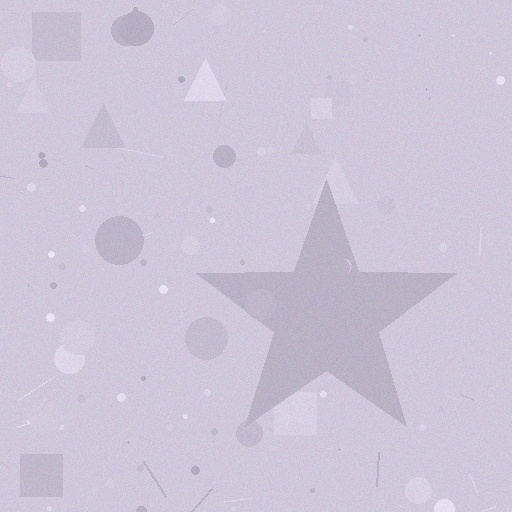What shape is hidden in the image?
A star is hidden in the image.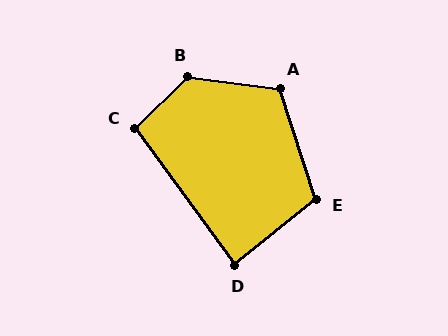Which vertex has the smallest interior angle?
D, at approximately 87 degrees.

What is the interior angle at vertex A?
Approximately 115 degrees (obtuse).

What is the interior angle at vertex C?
Approximately 98 degrees (obtuse).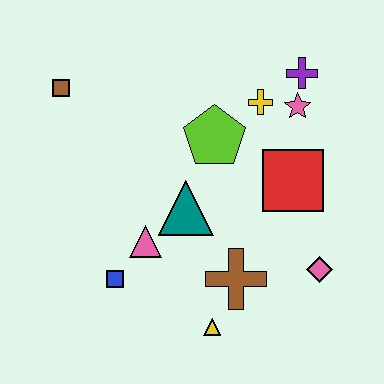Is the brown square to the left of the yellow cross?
Yes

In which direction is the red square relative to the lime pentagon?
The red square is to the right of the lime pentagon.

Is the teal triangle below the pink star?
Yes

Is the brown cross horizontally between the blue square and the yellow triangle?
No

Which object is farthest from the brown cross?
The brown square is farthest from the brown cross.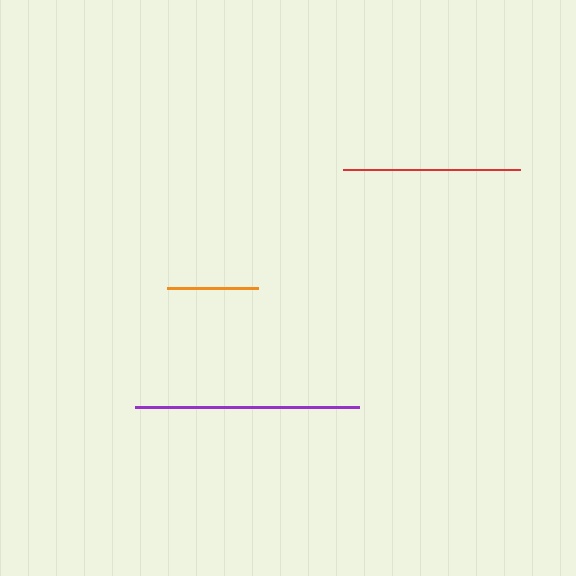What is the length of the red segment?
The red segment is approximately 177 pixels long.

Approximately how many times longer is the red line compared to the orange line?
The red line is approximately 2.0 times the length of the orange line.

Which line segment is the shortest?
The orange line is the shortest at approximately 90 pixels.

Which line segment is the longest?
The purple line is the longest at approximately 224 pixels.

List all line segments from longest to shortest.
From longest to shortest: purple, red, orange.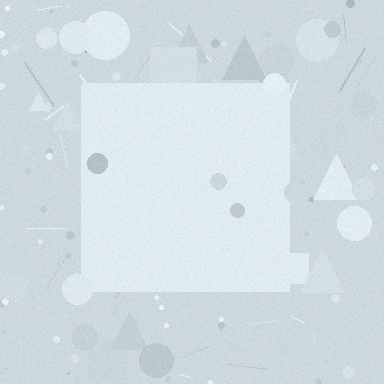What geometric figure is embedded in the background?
A square is embedded in the background.